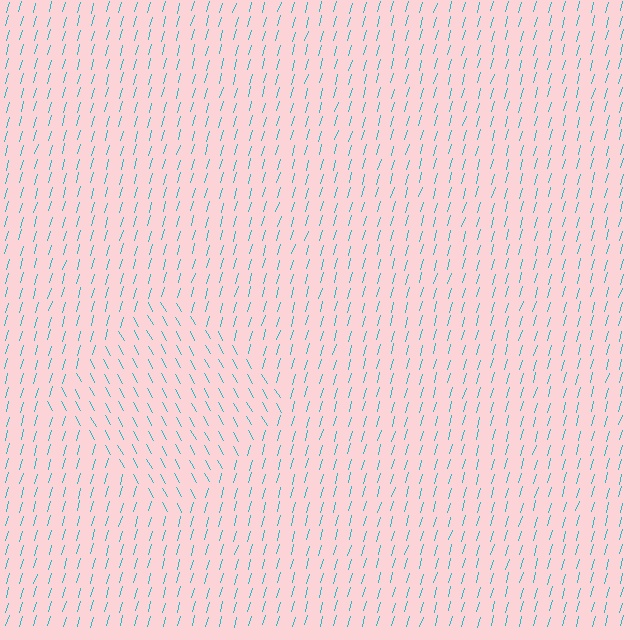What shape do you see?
I see a diamond.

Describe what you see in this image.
The image is filled with small cyan line segments. A diamond region in the image has lines oriented differently from the surrounding lines, creating a visible texture boundary.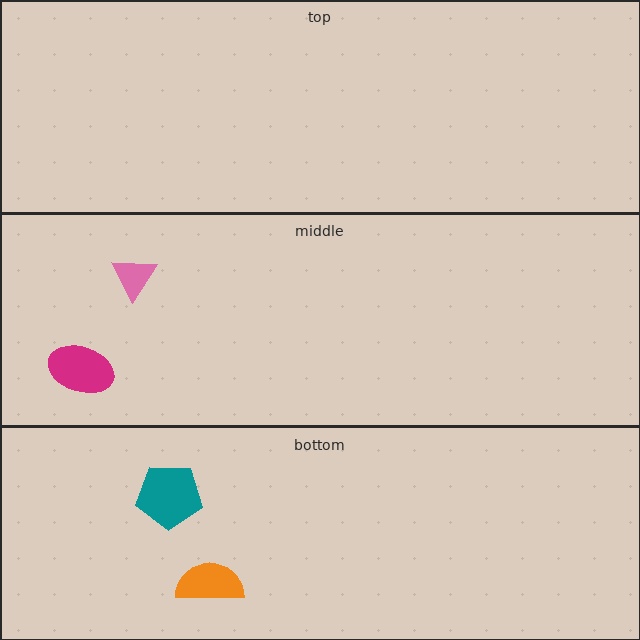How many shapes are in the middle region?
2.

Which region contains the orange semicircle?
The bottom region.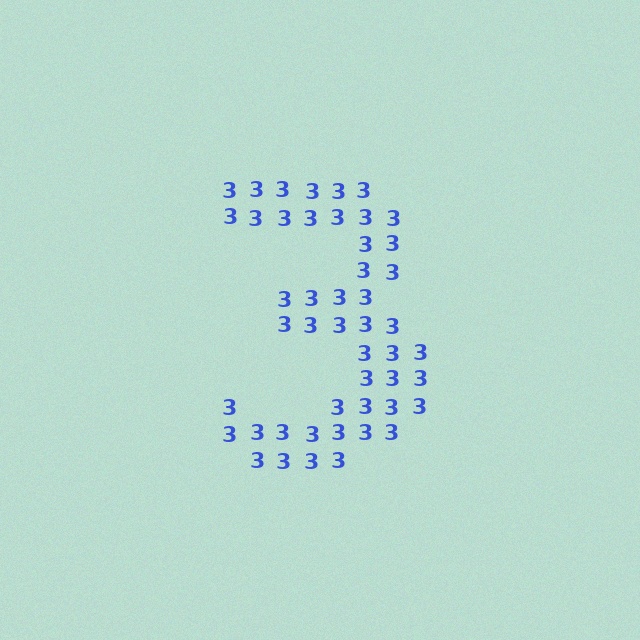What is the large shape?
The large shape is the digit 3.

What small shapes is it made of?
It is made of small digit 3's.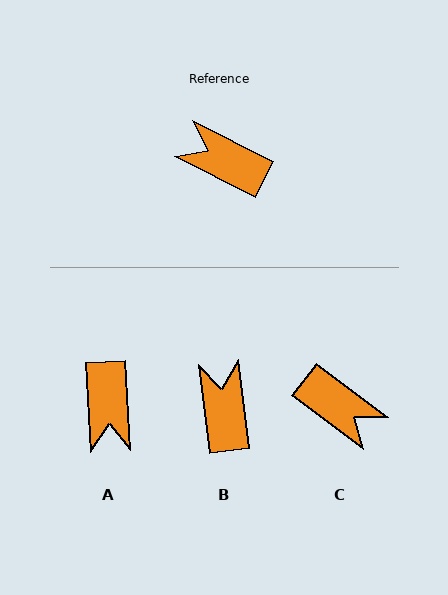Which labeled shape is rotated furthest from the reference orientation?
C, about 169 degrees away.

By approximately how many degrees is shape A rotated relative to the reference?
Approximately 120 degrees counter-clockwise.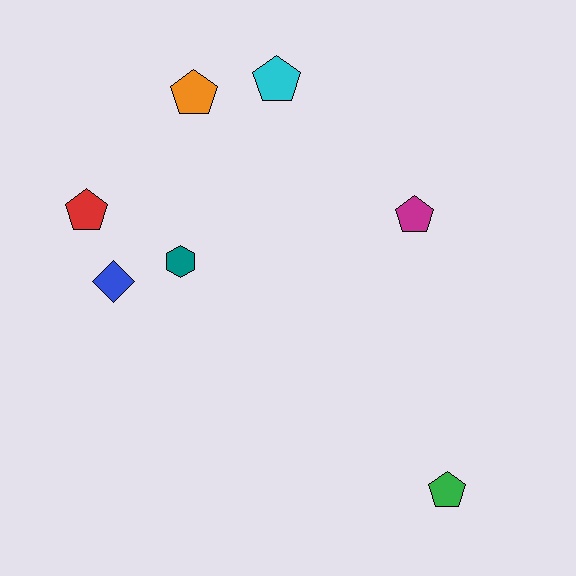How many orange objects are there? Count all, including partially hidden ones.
There is 1 orange object.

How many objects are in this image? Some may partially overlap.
There are 7 objects.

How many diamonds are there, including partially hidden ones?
There is 1 diamond.